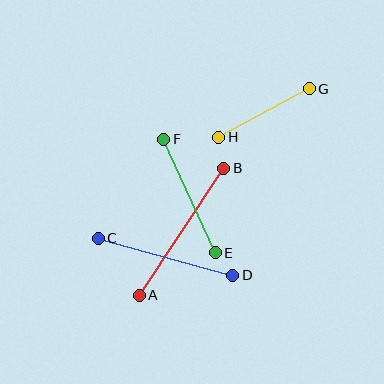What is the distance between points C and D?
The distance is approximately 139 pixels.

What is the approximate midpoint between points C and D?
The midpoint is at approximately (166, 257) pixels.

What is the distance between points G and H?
The distance is approximately 103 pixels.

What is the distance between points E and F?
The distance is approximately 125 pixels.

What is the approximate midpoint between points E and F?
The midpoint is at approximately (189, 196) pixels.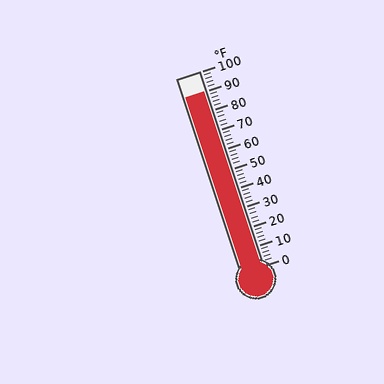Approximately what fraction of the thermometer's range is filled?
The thermometer is filled to approximately 90% of its range.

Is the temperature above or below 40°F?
The temperature is above 40°F.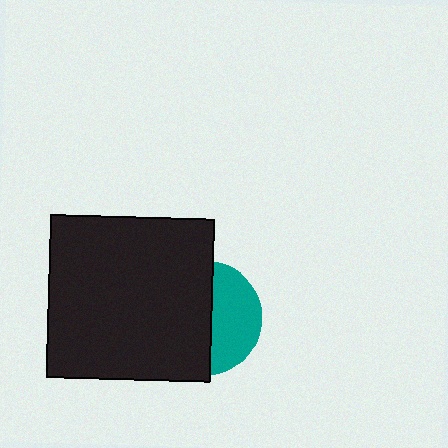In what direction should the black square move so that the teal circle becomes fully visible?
The black square should move left. That is the shortest direction to clear the overlap and leave the teal circle fully visible.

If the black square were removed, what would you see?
You would see the complete teal circle.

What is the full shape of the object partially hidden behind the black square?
The partially hidden object is a teal circle.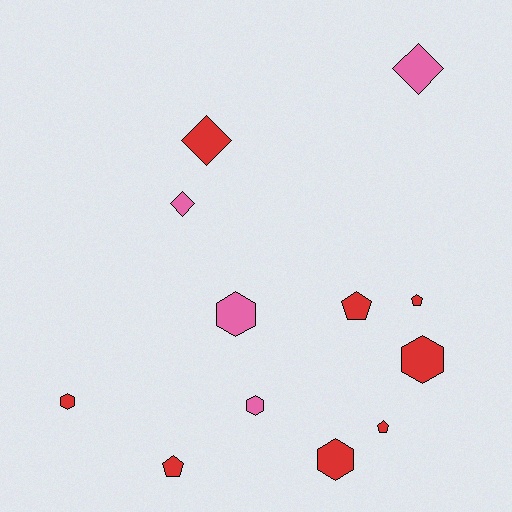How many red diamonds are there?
There is 1 red diamond.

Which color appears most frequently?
Red, with 8 objects.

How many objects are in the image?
There are 12 objects.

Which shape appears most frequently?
Hexagon, with 5 objects.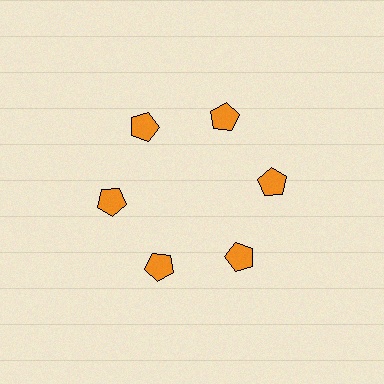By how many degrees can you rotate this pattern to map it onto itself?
The pattern maps onto itself every 60 degrees of rotation.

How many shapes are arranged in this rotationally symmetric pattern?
There are 6 shapes, arranged in 6 groups of 1.